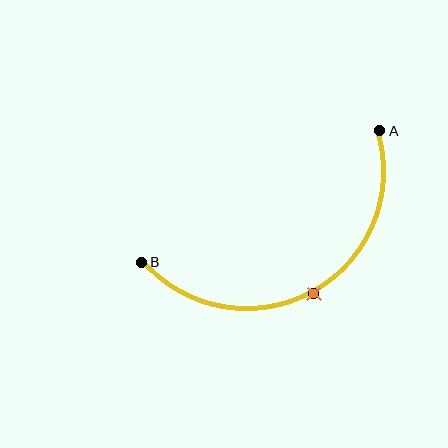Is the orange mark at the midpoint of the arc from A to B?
Yes. The orange mark lies on the arc at equal arc-length from both A and B — it is the arc midpoint.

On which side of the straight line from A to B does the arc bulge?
The arc bulges below the straight line connecting A and B.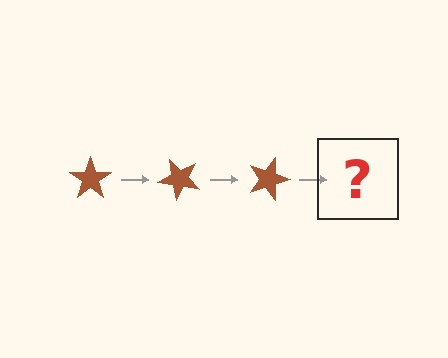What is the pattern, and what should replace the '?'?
The pattern is that the star rotates 45 degrees each step. The '?' should be a brown star rotated 135 degrees.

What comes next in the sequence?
The next element should be a brown star rotated 135 degrees.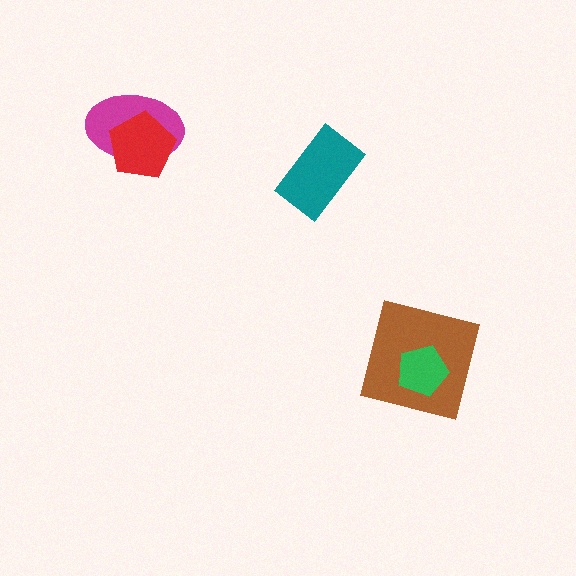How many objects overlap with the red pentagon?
1 object overlaps with the red pentagon.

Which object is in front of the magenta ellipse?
The red pentagon is in front of the magenta ellipse.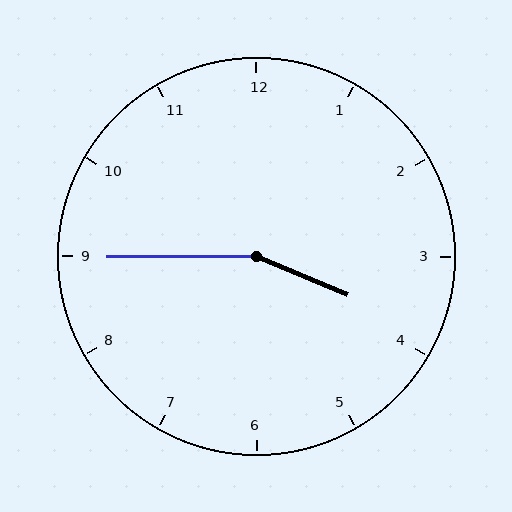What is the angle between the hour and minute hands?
Approximately 158 degrees.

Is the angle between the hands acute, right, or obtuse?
It is obtuse.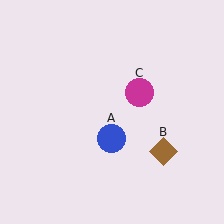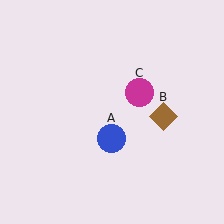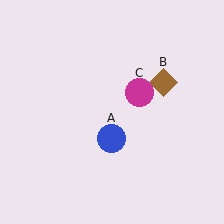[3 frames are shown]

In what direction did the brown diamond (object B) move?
The brown diamond (object B) moved up.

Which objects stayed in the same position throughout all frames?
Blue circle (object A) and magenta circle (object C) remained stationary.